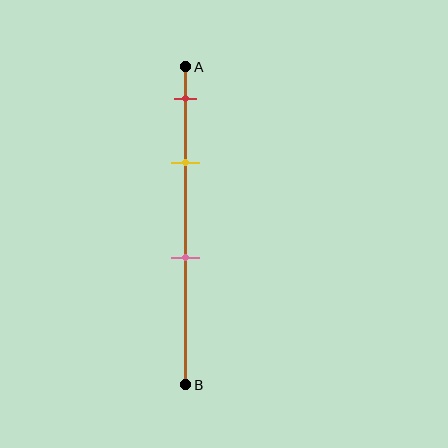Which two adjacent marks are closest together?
The red and yellow marks are the closest adjacent pair.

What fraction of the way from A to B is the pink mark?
The pink mark is approximately 60% (0.6) of the way from A to B.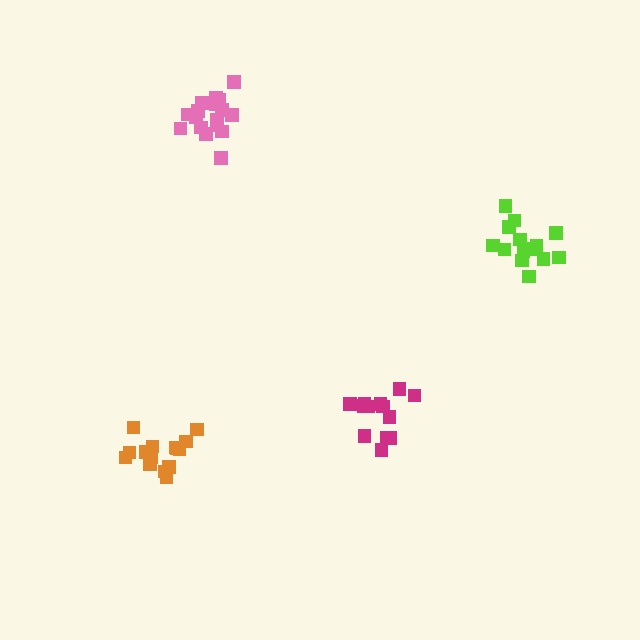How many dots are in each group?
Group 1: 13 dots, Group 2: 15 dots, Group 3: 14 dots, Group 4: 17 dots (59 total).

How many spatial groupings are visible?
There are 4 spatial groupings.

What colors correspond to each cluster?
The clusters are colored: magenta, orange, lime, pink.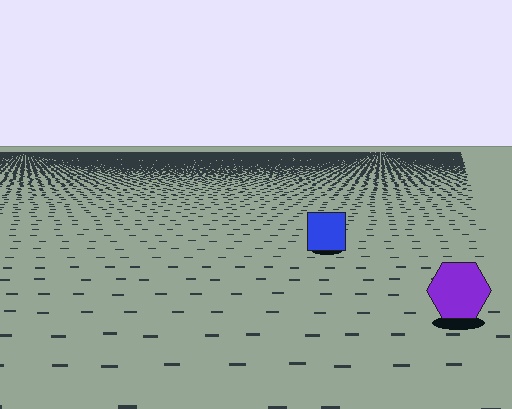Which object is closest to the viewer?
The purple hexagon is closest. The texture marks near it are larger and more spread out.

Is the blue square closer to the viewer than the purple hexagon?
No. The purple hexagon is closer — you can tell from the texture gradient: the ground texture is coarser near it.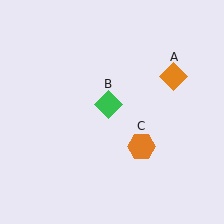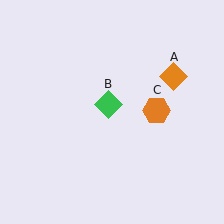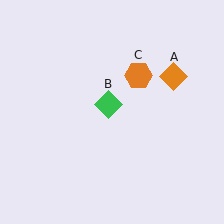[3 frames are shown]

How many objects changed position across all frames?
1 object changed position: orange hexagon (object C).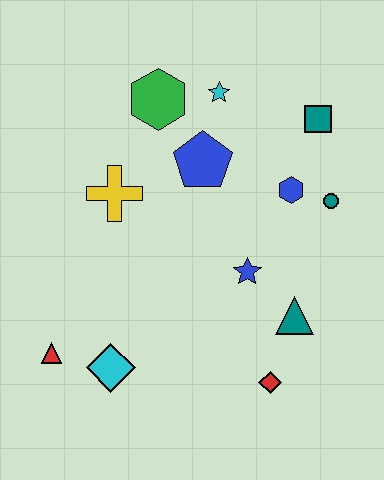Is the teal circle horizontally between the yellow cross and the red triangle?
No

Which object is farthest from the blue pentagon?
The red triangle is farthest from the blue pentagon.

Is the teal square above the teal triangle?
Yes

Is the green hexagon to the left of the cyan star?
Yes